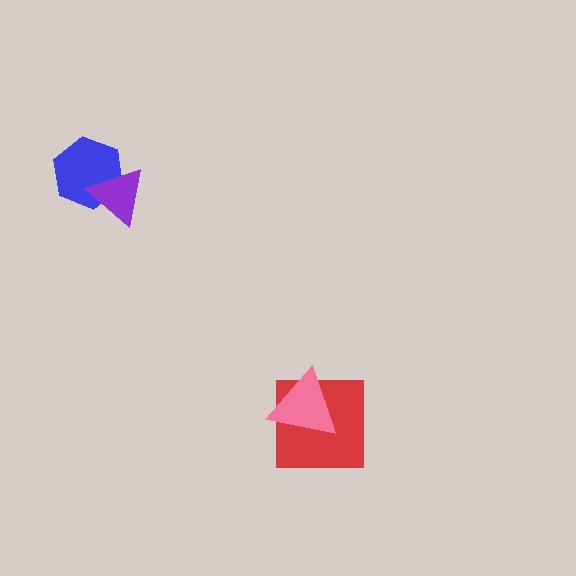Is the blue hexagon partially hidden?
Yes, it is partially covered by another shape.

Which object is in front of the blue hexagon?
The purple triangle is in front of the blue hexagon.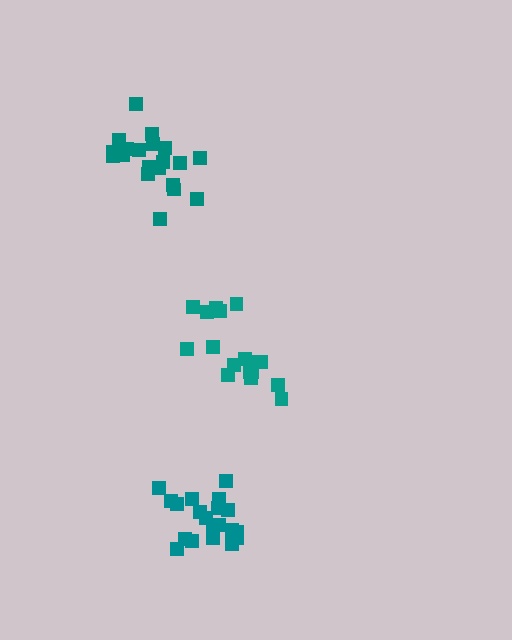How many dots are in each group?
Group 1: 17 dots, Group 2: 20 dots, Group 3: 20 dots (57 total).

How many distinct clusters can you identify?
There are 3 distinct clusters.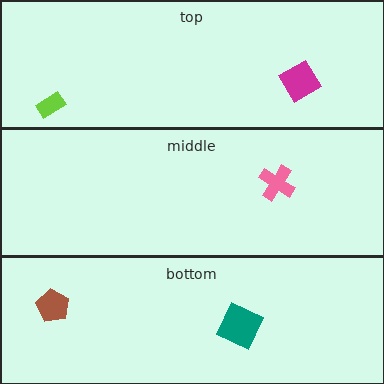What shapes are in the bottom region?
The brown pentagon, the teal square.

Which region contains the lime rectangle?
The top region.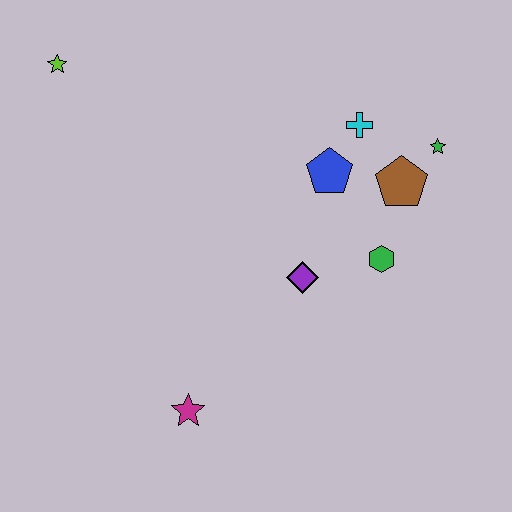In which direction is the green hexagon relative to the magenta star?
The green hexagon is to the right of the magenta star.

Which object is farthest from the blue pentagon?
The lime star is farthest from the blue pentagon.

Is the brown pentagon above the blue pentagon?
No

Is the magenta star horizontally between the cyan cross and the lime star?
Yes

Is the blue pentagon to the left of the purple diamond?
No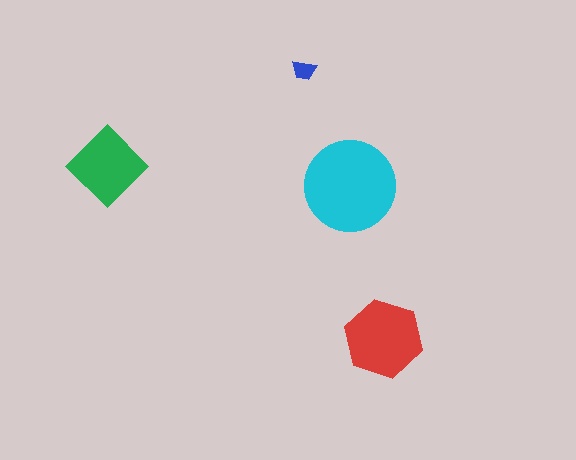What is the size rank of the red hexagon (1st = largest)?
2nd.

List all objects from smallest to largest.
The blue trapezoid, the green diamond, the red hexagon, the cyan circle.